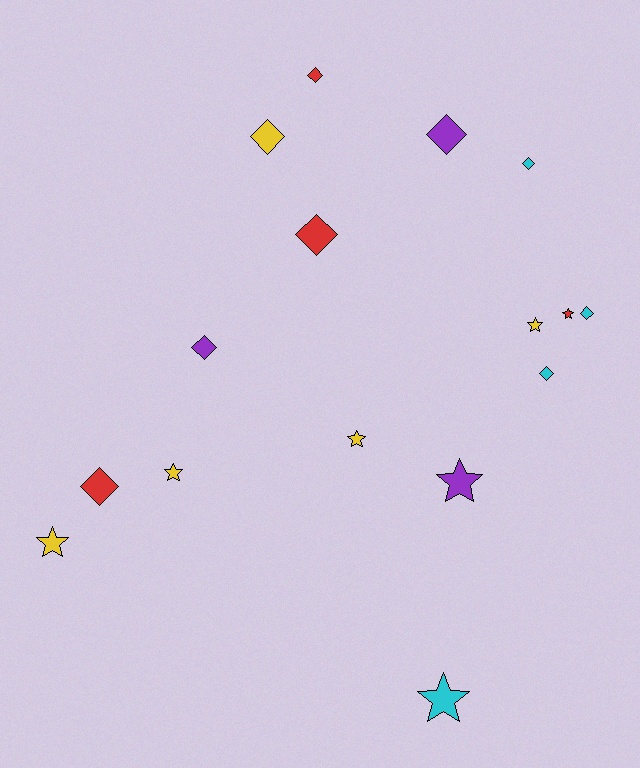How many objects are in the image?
There are 16 objects.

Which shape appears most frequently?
Diamond, with 9 objects.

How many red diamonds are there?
There are 3 red diamonds.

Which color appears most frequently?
Yellow, with 5 objects.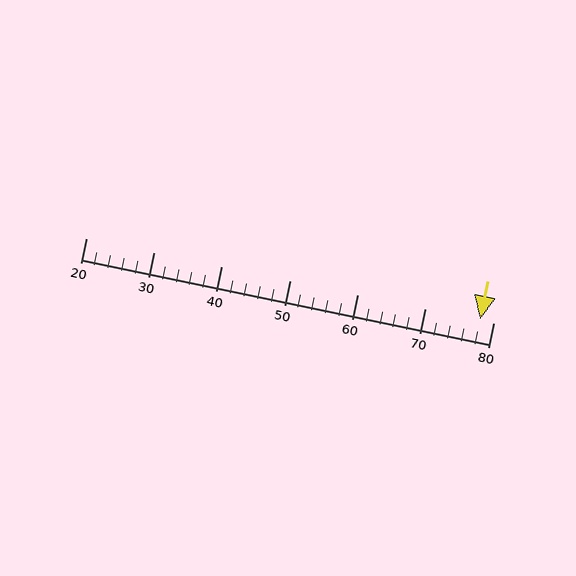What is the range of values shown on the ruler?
The ruler shows values from 20 to 80.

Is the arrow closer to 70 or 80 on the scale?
The arrow is closer to 80.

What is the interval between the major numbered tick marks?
The major tick marks are spaced 10 units apart.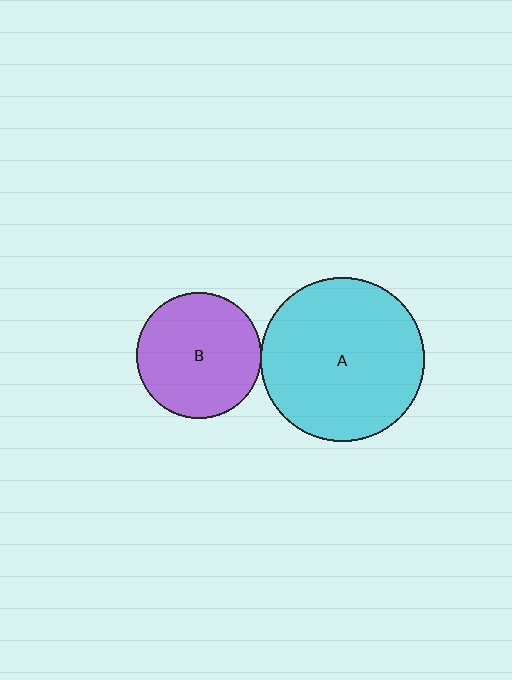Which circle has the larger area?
Circle A (cyan).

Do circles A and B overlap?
Yes.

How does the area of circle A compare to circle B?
Approximately 1.7 times.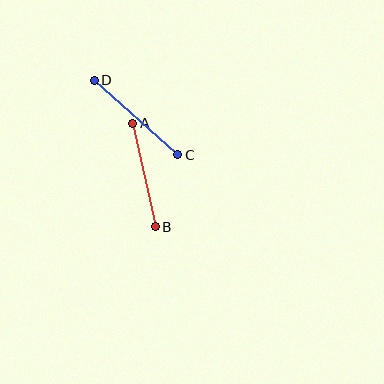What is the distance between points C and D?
The distance is approximately 112 pixels.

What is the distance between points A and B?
The distance is approximately 106 pixels.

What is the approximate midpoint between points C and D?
The midpoint is at approximately (136, 118) pixels.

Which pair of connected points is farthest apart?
Points C and D are farthest apart.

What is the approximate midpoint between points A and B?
The midpoint is at approximately (144, 175) pixels.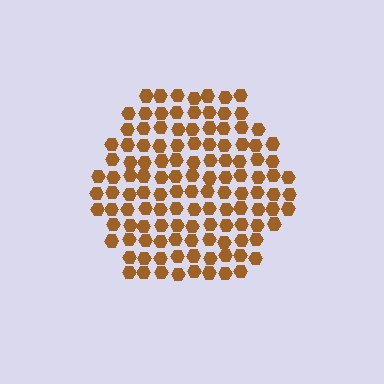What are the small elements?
The small elements are hexagons.